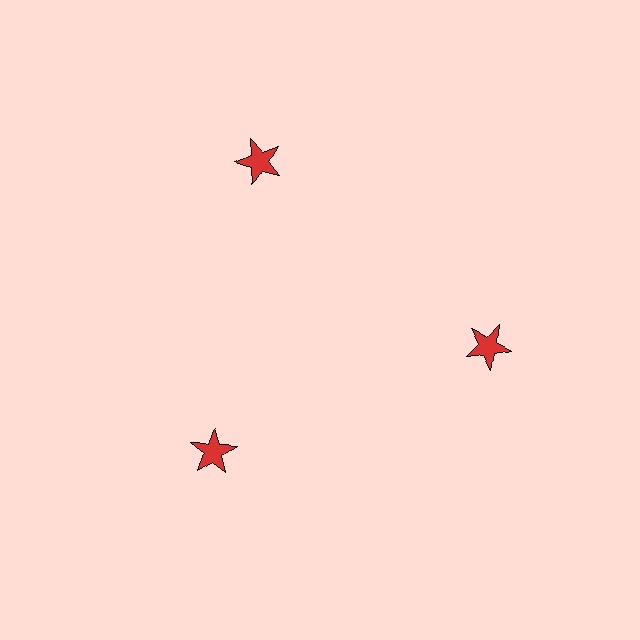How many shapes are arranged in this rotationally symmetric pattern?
There are 3 shapes, arranged in 3 groups of 1.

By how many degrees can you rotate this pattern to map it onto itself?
The pattern maps onto itself every 120 degrees of rotation.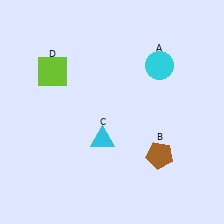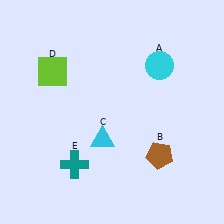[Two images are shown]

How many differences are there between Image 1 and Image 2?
There is 1 difference between the two images.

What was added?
A teal cross (E) was added in Image 2.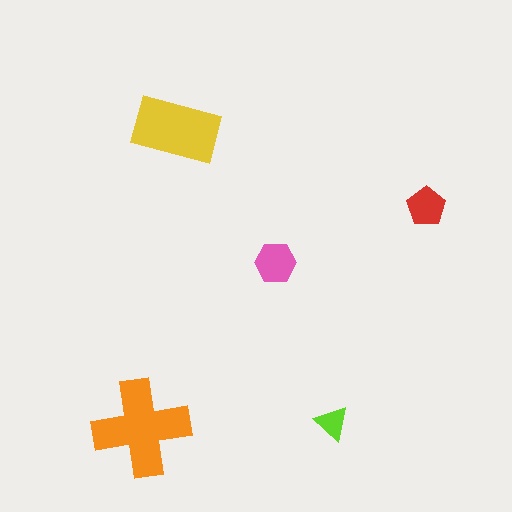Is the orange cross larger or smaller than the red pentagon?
Larger.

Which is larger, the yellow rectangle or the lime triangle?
The yellow rectangle.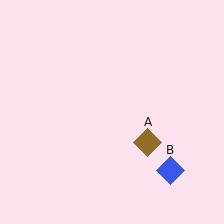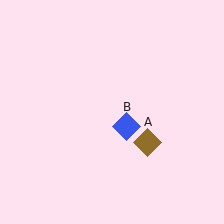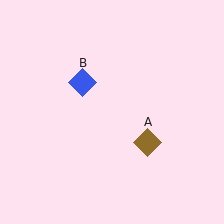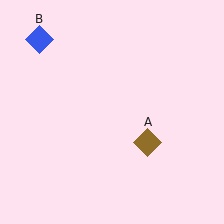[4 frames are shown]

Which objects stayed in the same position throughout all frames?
Brown diamond (object A) remained stationary.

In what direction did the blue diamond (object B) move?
The blue diamond (object B) moved up and to the left.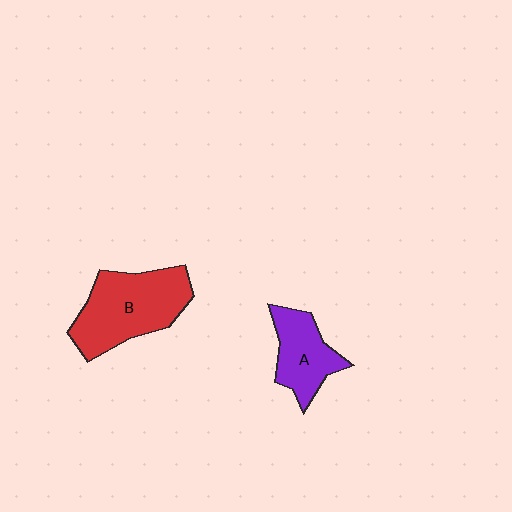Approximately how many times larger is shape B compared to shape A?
Approximately 1.6 times.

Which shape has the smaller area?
Shape A (purple).